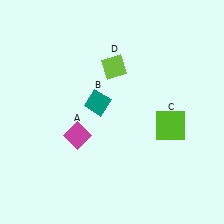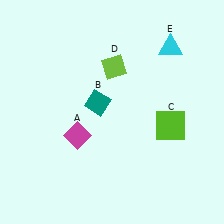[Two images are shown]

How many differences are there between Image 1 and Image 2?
There is 1 difference between the two images.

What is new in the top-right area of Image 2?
A cyan triangle (E) was added in the top-right area of Image 2.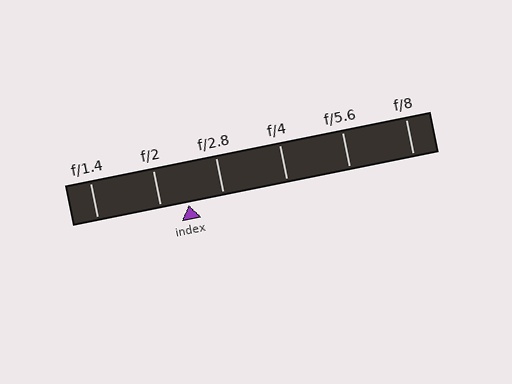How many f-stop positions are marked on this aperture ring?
There are 6 f-stop positions marked.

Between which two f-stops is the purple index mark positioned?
The index mark is between f/2 and f/2.8.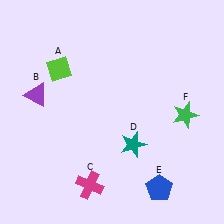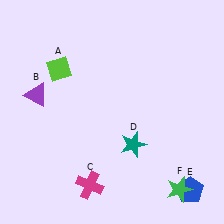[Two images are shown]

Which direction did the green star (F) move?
The green star (F) moved down.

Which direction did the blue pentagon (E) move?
The blue pentagon (E) moved right.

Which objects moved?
The objects that moved are: the blue pentagon (E), the green star (F).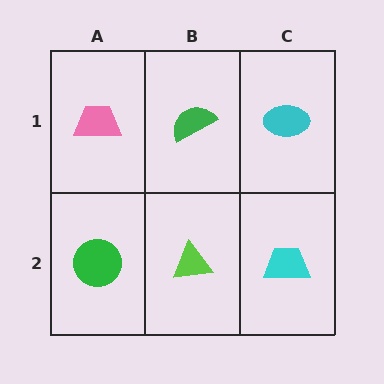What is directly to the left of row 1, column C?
A green semicircle.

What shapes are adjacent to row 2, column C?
A cyan ellipse (row 1, column C), a lime triangle (row 2, column B).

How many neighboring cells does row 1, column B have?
3.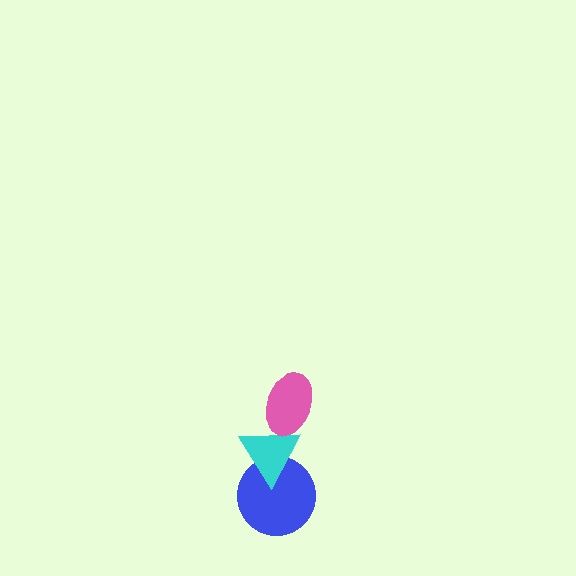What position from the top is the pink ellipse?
The pink ellipse is 1st from the top.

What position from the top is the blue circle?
The blue circle is 3rd from the top.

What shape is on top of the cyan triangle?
The pink ellipse is on top of the cyan triangle.